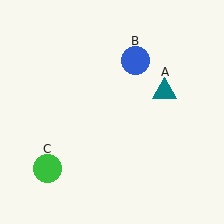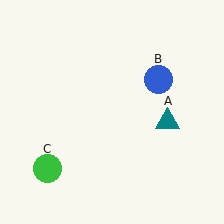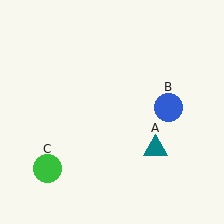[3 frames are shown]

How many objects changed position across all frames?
2 objects changed position: teal triangle (object A), blue circle (object B).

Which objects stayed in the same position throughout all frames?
Green circle (object C) remained stationary.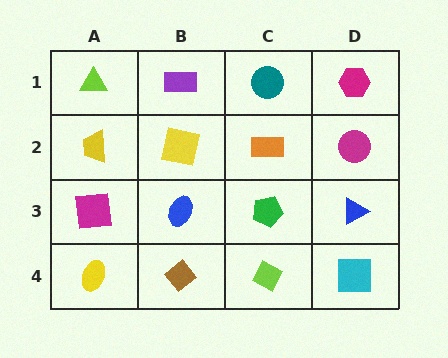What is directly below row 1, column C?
An orange rectangle.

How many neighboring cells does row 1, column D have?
2.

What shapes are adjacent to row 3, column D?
A magenta circle (row 2, column D), a cyan square (row 4, column D), a green pentagon (row 3, column C).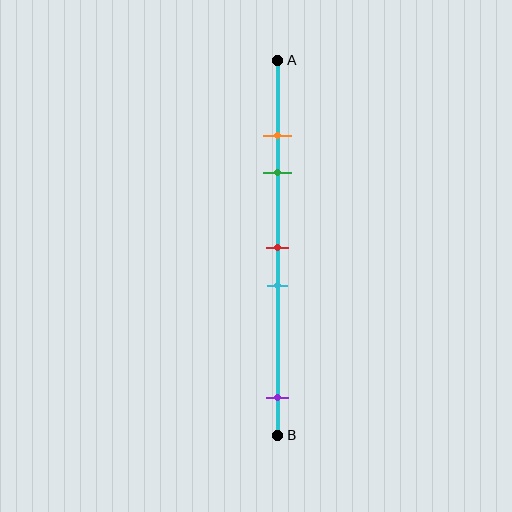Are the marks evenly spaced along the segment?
No, the marks are not evenly spaced.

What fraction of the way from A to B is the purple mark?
The purple mark is approximately 90% (0.9) of the way from A to B.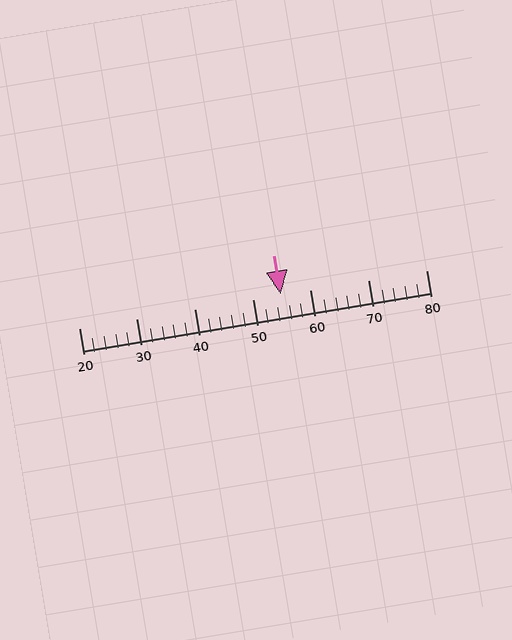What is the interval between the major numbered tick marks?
The major tick marks are spaced 10 units apart.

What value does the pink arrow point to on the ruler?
The pink arrow points to approximately 55.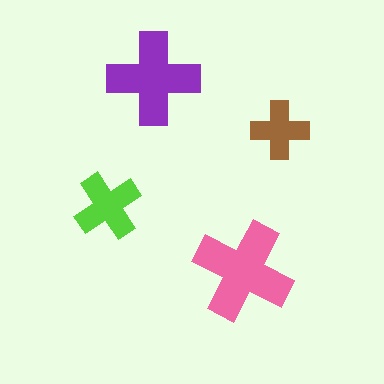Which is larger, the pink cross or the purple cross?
The pink one.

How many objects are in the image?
There are 4 objects in the image.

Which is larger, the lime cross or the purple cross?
The purple one.